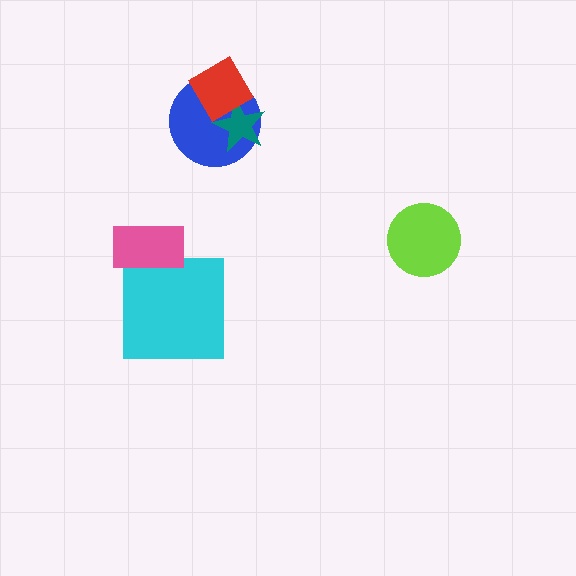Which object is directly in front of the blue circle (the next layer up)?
The teal star is directly in front of the blue circle.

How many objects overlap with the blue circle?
2 objects overlap with the blue circle.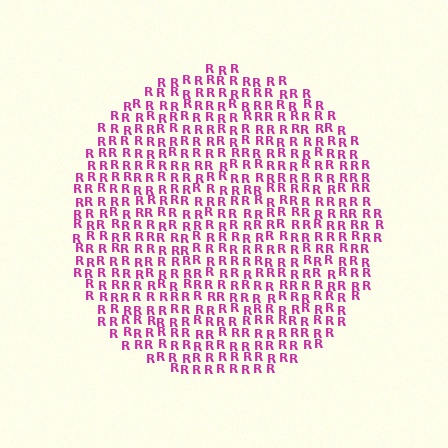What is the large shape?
The large shape is a circle.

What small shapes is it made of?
It is made of small letter R's.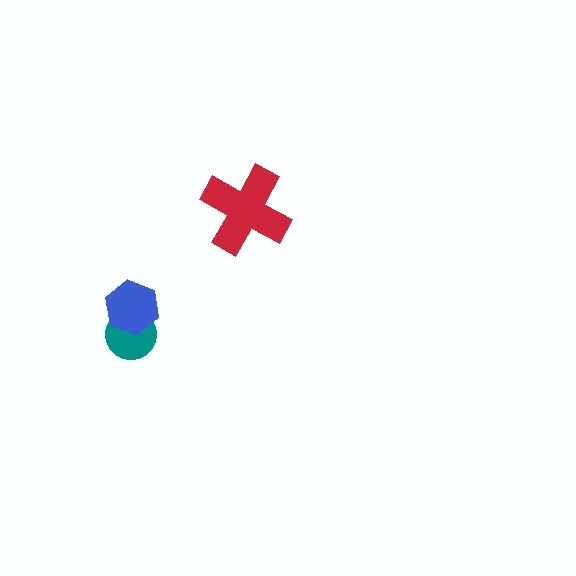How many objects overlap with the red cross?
0 objects overlap with the red cross.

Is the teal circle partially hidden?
Yes, it is partially covered by another shape.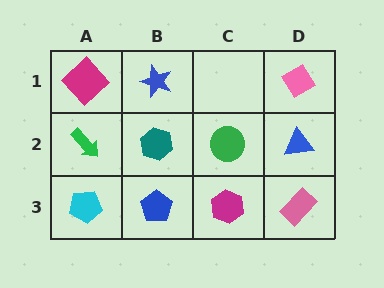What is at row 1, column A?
A magenta diamond.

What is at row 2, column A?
A green arrow.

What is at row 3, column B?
A blue pentagon.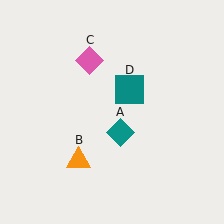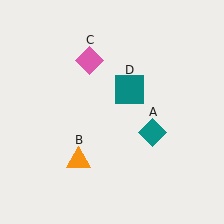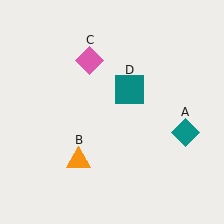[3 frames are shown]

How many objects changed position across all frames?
1 object changed position: teal diamond (object A).